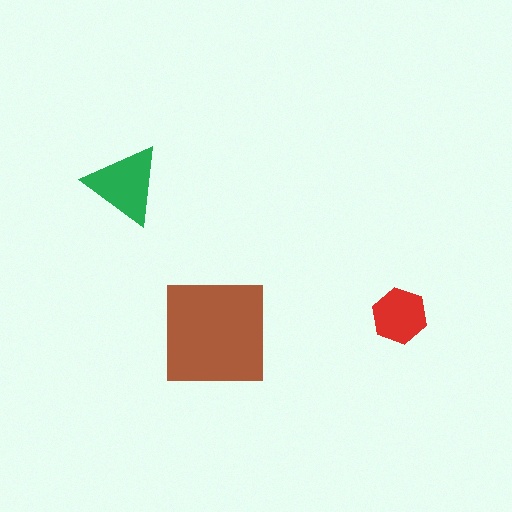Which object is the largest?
The brown square.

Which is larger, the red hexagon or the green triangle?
The green triangle.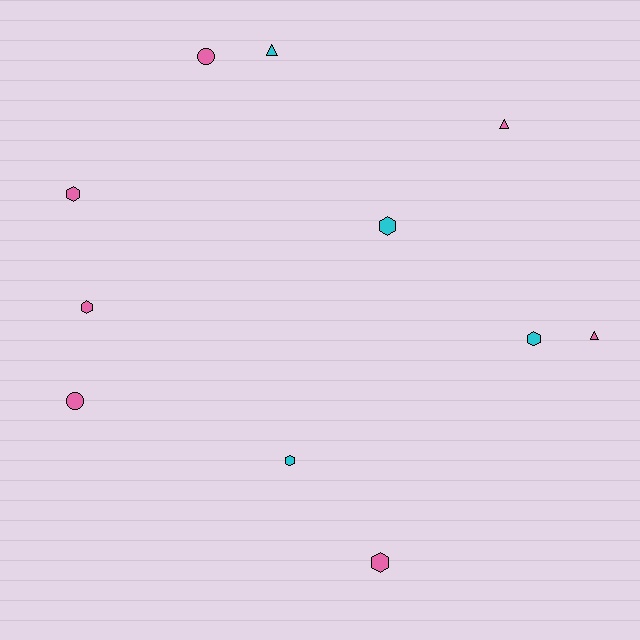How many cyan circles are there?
There are no cyan circles.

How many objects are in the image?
There are 11 objects.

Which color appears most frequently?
Pink, with 7 objects.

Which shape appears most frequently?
Hexagon, with 6 objects.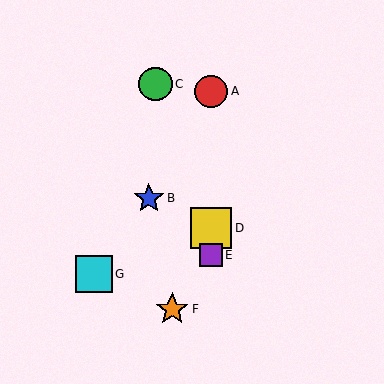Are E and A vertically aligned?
Yes, both are at x≈211.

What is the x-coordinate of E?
Object E is at x≈211.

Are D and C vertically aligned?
No, D is at x≈211 and C is at x≈156.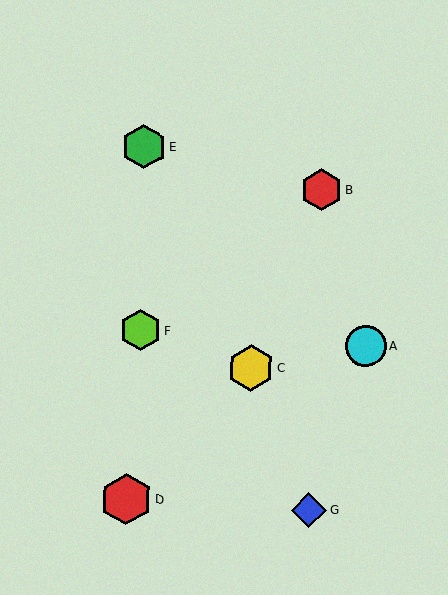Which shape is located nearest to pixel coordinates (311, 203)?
The red hexagon (labeled B) at (321, 190) is nearest to that location.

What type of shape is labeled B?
Shape B is a red hexagon.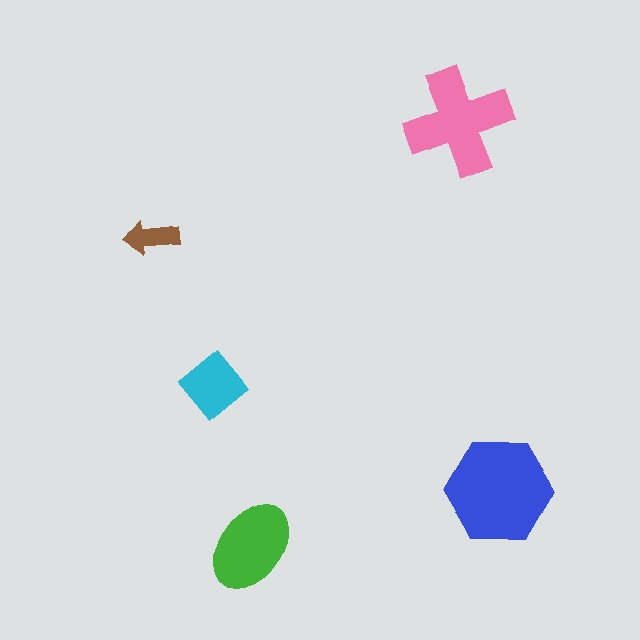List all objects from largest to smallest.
The blue hexagon, the pink cross, the green ellipse, the cyan diamond, the brown arrow.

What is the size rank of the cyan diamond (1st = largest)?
4th.